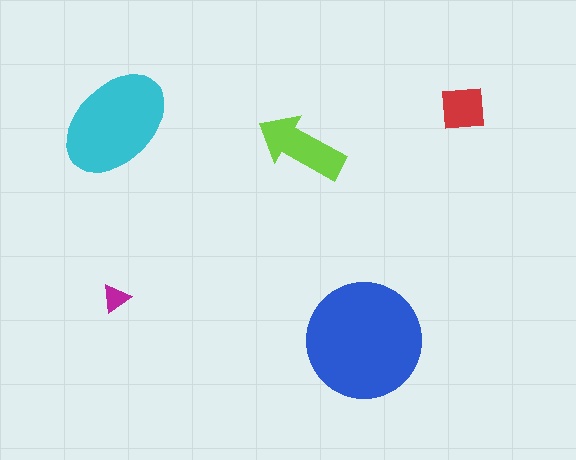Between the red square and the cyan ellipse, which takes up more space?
The cyan ellipse.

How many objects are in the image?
There are 5 objects in the image.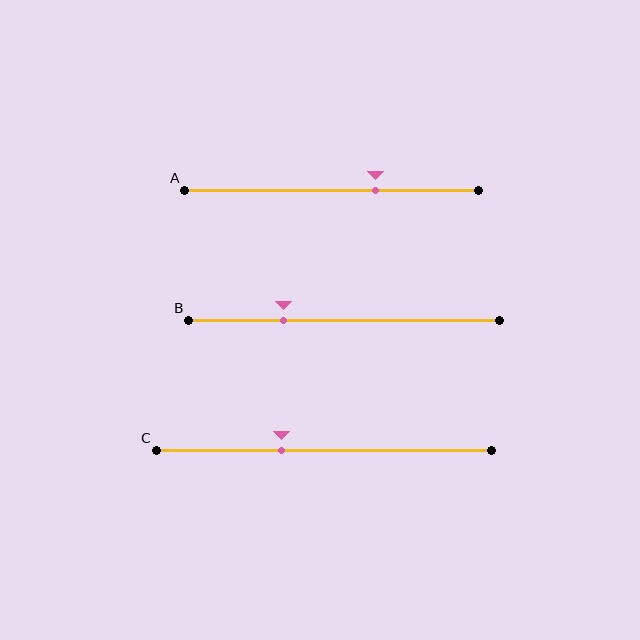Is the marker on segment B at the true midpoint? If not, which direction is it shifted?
No, the marker on segment B is shifted to the left by about 20% of the segment length.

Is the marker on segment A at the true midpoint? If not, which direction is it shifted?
No, the marker on segment A is shifted to the right by about 15% of the segment length.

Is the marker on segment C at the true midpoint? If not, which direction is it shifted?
No, the marker on segment C is shifted to the left by about 13% of the segment length.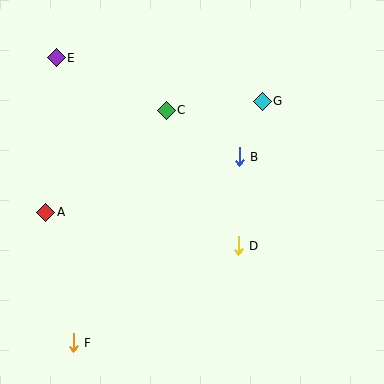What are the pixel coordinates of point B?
Point B is at (239, 157).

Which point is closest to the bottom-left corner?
Point F is closest to the bottom-left corner.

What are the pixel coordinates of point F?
Point F is at (73, 343).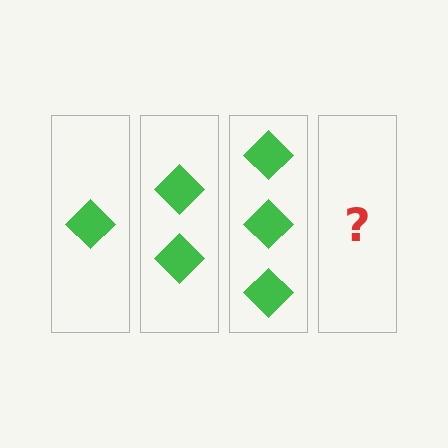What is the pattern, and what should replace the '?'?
The pattern is that each step adds one more diamond. The '?' should be 4 diamonds.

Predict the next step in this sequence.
The next step is 4 diamonds.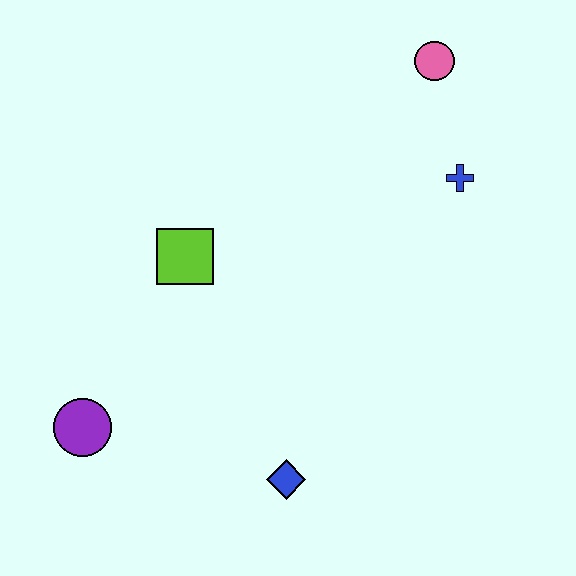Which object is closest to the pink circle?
The blue cross is closest to the pink circle.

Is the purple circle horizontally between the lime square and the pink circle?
No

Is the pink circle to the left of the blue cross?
Yes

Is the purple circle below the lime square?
Yes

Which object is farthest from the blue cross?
The purple circle is farthest from the blue cross.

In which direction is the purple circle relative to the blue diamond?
The purple circle is to the left of the blue diamond.